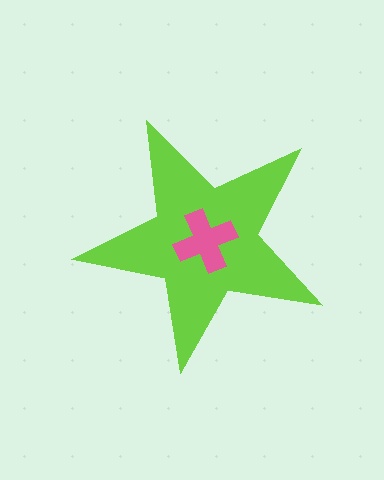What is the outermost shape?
The lime star.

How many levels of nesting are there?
2.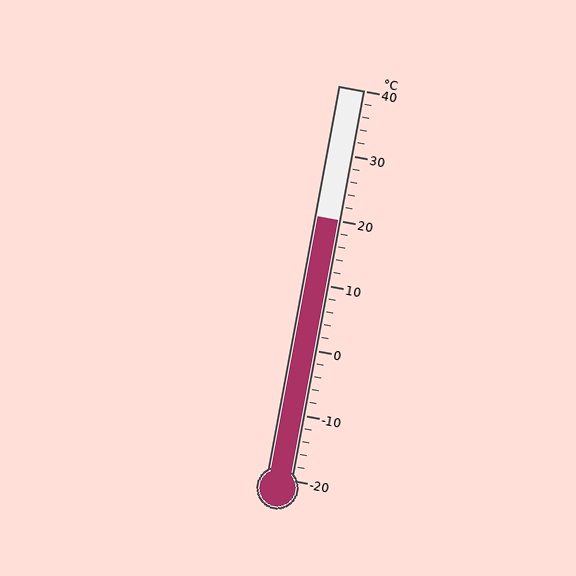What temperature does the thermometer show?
The thermometer shows approximately 20°C.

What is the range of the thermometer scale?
The thermometer scale ranges from -20°C to 40°C.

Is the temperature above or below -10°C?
The temperature is above -10°C.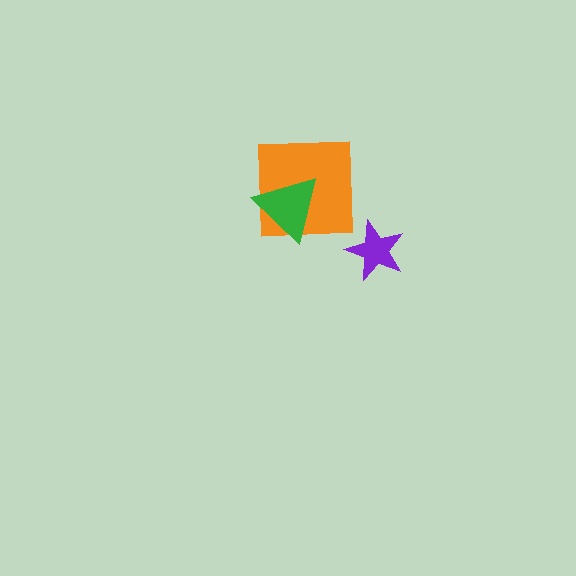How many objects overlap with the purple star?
0 objects overlap with the purple star.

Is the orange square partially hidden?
Yes, it is partially covered by another shape.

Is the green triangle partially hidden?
No, no other shape covers it.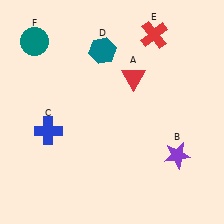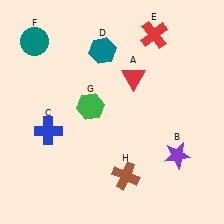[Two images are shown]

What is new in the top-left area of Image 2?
A green hexagon (G) was added in the top-left area of Image 2.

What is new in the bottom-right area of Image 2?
A brown cross (H) was added in the bottom-right area of Image 2.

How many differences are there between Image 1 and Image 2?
There are 2 differences between the two images.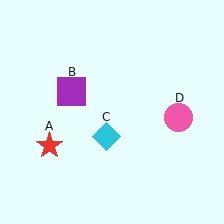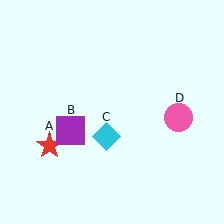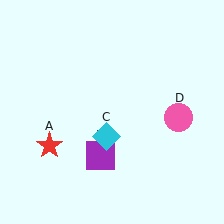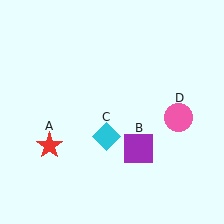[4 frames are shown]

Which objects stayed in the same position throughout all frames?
Red star (object A) and cyan diamond (object C) and pink circle (object D) remained stationary.